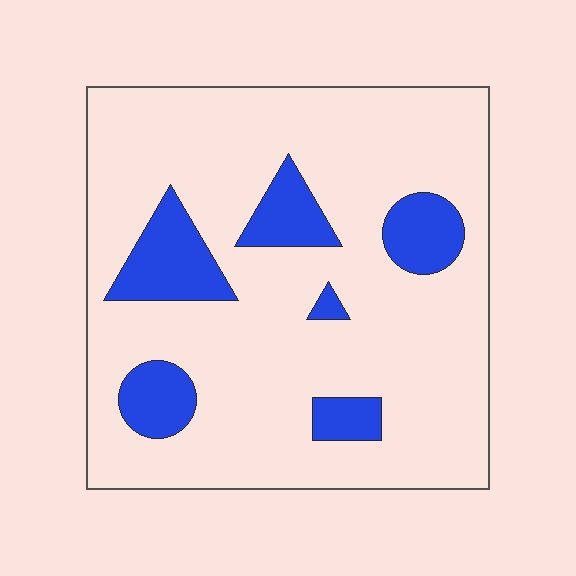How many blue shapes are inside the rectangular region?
6.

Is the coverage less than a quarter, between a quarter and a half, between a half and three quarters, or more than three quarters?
Less than a quarter.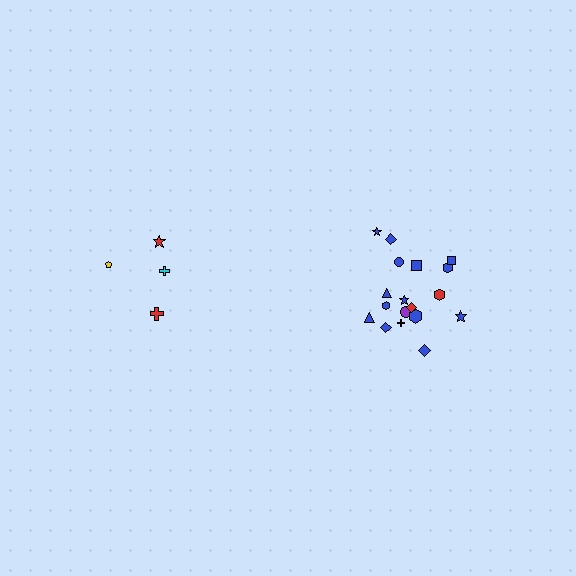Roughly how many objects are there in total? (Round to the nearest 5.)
Roughly 20 objects in total.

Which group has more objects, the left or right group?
The right group.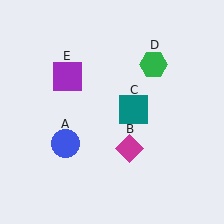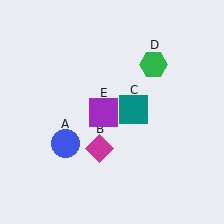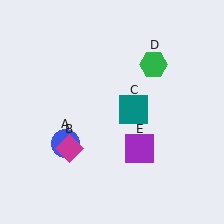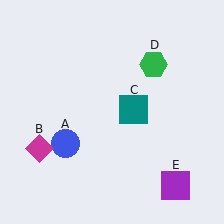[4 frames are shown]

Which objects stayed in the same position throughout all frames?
Blue circle (object A) and teal square (object C) and green hexagon (object D) remained stationary.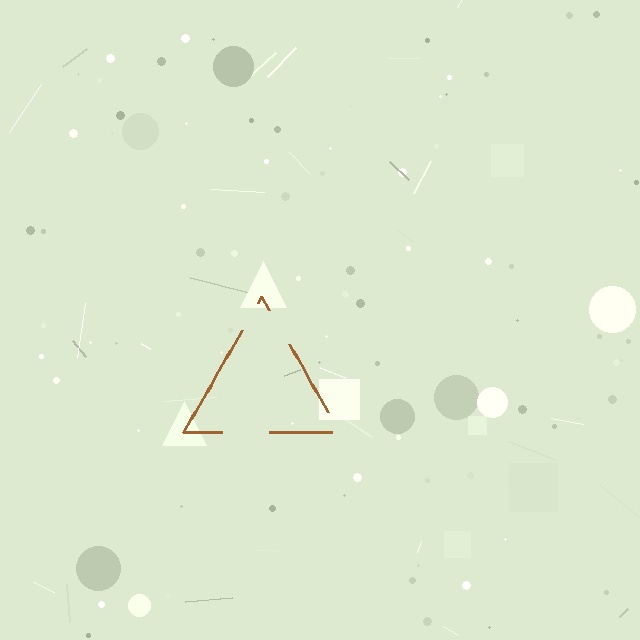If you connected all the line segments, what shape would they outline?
They would outline a triangle.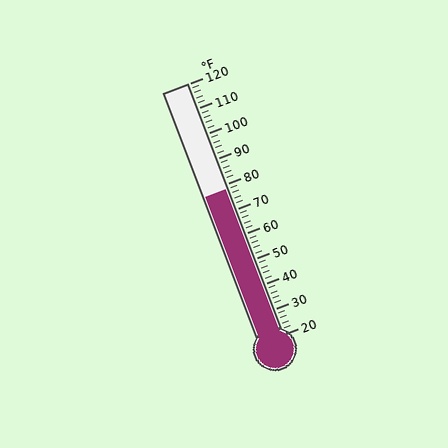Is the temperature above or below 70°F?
The temperature is above 70°F.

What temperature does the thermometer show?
The thermometer shows approximately 78°F.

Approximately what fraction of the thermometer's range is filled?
The thermometer is filled to approximately 60% of its range.